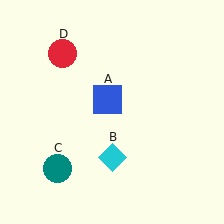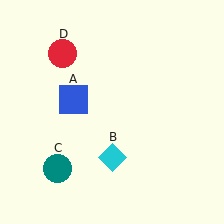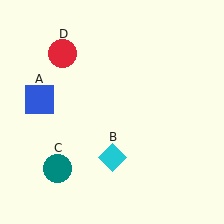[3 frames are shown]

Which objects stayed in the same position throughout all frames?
Cyan diamond (object B) and teal circle (object C) and red circle (object D) remained stationary.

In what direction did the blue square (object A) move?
The blue square (object A) moved left.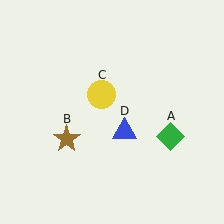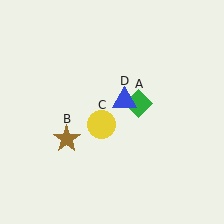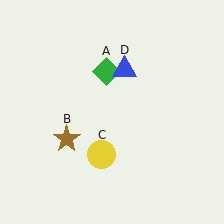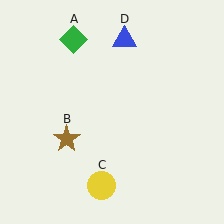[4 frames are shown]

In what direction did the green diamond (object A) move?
The green diamond (object A) moved up and to the left.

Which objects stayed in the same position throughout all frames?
Brown star (object B) remained stationary.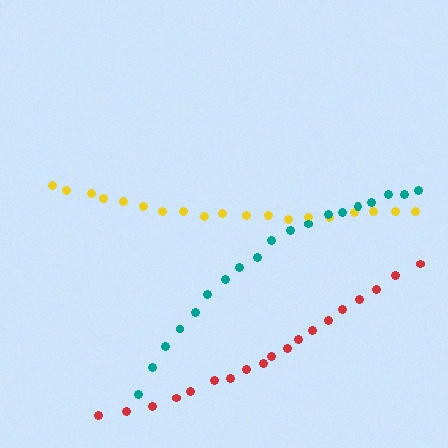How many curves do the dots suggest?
There are 3 distinct paths.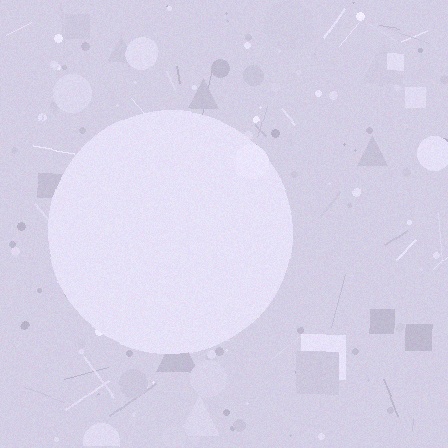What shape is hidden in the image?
A circle is hidden in the image.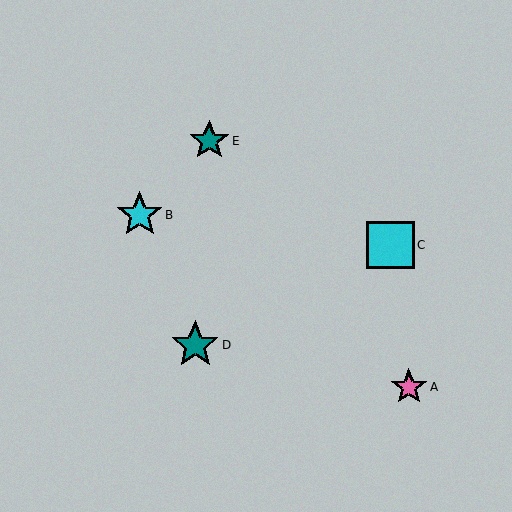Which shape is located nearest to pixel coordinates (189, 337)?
The teal star (labeled D) at (195, 345) is nearest to that location.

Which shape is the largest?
The teal star (labeled D) is the largest.